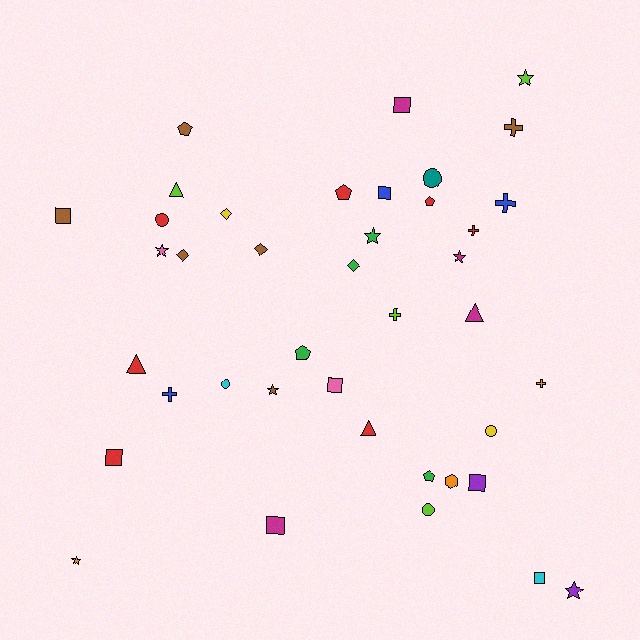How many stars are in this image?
There are 7 stars.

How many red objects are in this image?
There are 7 red objects.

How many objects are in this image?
There are 40 objects.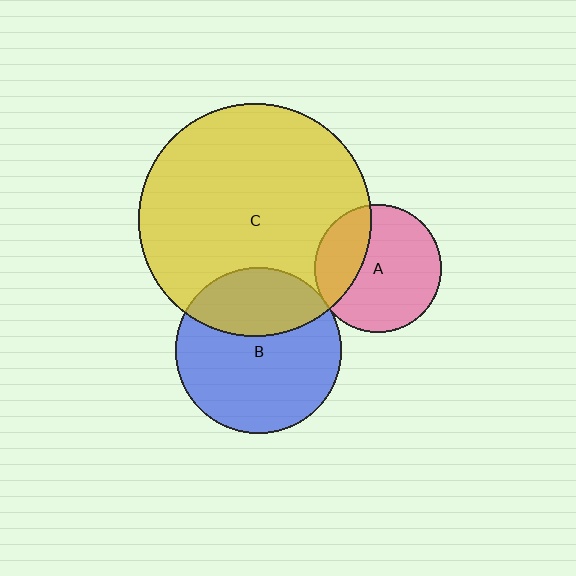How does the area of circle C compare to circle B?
Approximately 2.0 times.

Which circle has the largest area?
Circle C (yellow).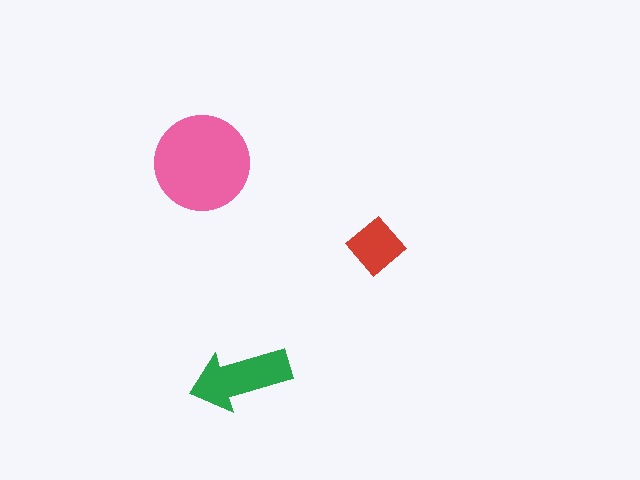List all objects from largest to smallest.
The pink circle, the green arrow, the red diamond.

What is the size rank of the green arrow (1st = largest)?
2nd.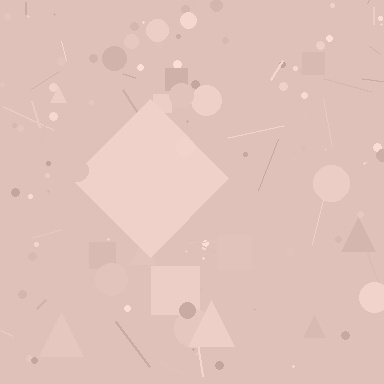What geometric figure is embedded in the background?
A diamond is embedded in the background.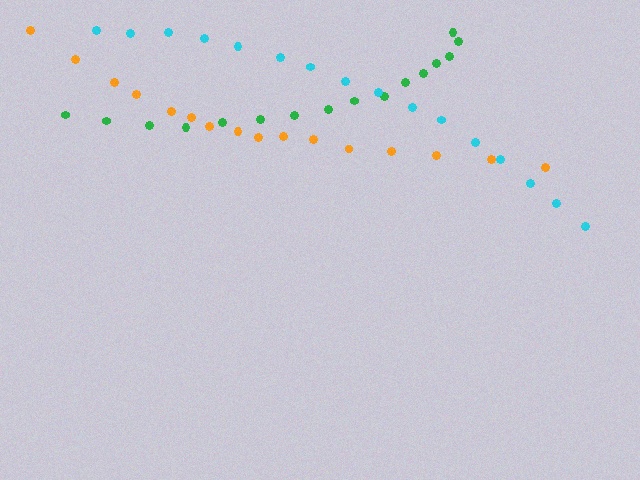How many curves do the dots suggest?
There are 3 distinct paths.